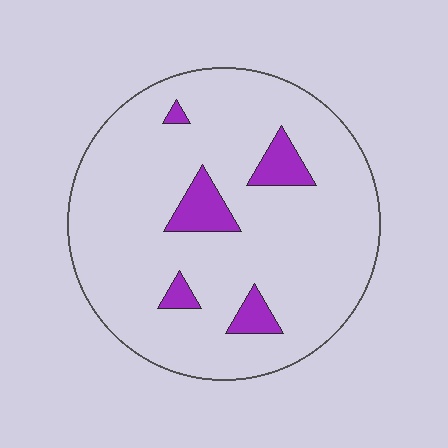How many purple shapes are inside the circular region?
5.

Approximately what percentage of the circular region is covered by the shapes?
Approximately 10%.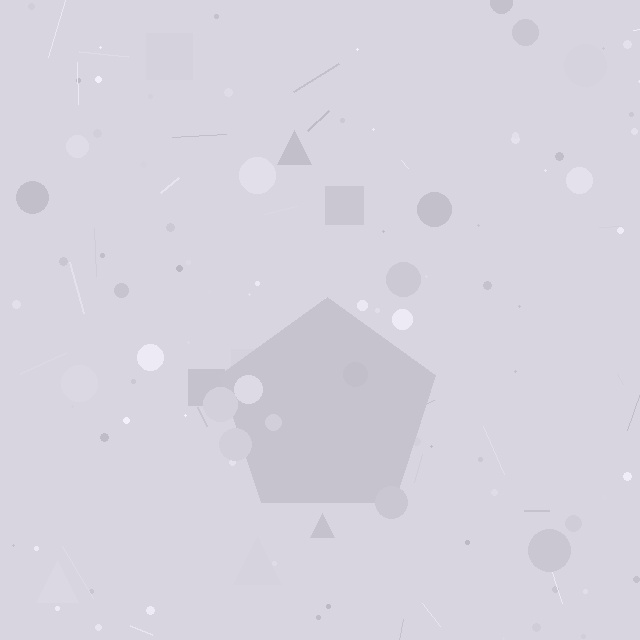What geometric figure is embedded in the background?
A pentagon is embedded in the background.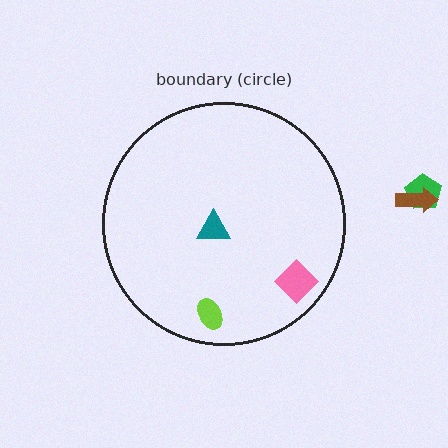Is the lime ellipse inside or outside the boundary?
Inside.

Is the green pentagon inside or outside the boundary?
Outside.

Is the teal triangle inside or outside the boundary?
Inside.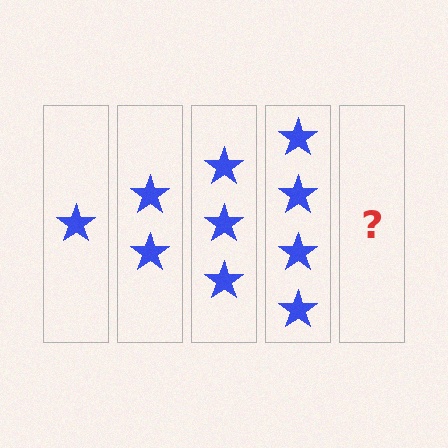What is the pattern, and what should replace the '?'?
The pattern is that each step adds one more star. The '?' should be 5 stars.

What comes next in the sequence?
The next element should be 5 stars.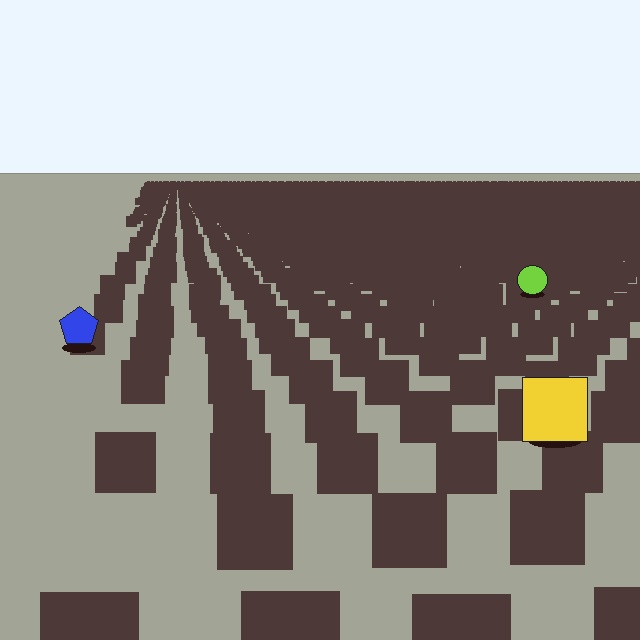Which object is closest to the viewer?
The yellow square is closest. The texture marks near it are larger and more spread out.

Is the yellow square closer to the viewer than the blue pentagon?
Yes. The yellow square is closer — you can tell from the texture gradient: the ground texture is coarser near it.